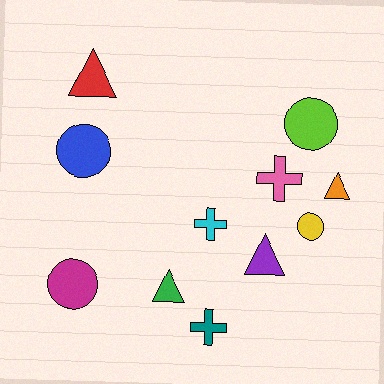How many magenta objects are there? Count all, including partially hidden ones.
There is 1 magenta object.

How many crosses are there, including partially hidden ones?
There are 3 crosses.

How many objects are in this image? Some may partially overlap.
There are 11 objects.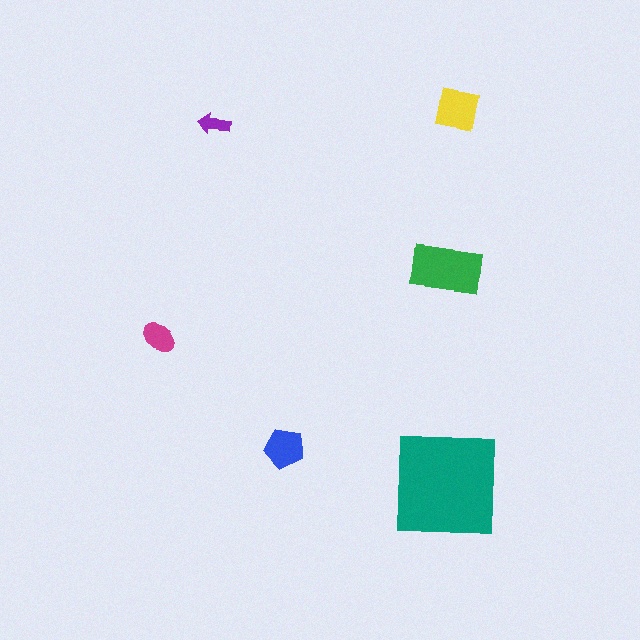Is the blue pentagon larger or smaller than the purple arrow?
Larger.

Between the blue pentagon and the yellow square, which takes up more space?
The yellow square.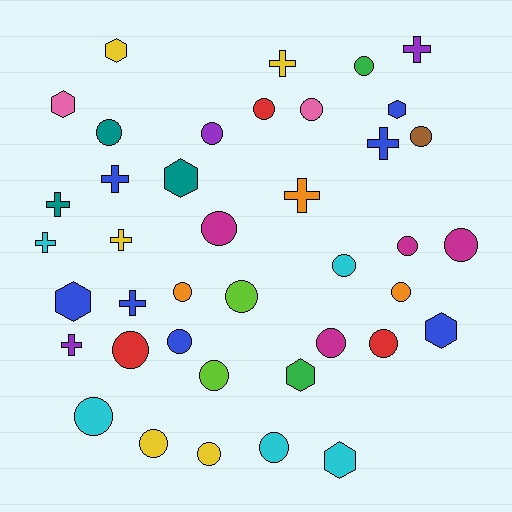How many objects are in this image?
There are 40 objects.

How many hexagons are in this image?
There are 8 hexagons.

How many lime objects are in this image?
There are 2 lime objects.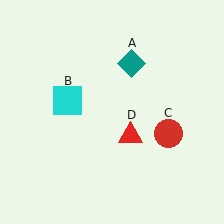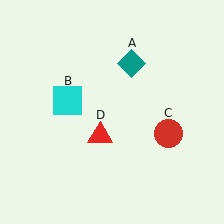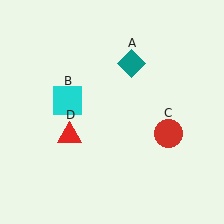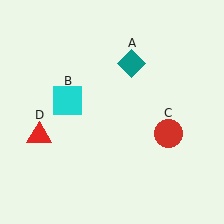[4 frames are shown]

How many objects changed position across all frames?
1 object changed position: red triangle (object D).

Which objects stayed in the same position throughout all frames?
Teal diamond (object A) and cyan square (object B) and red circle (object C) remained stationary.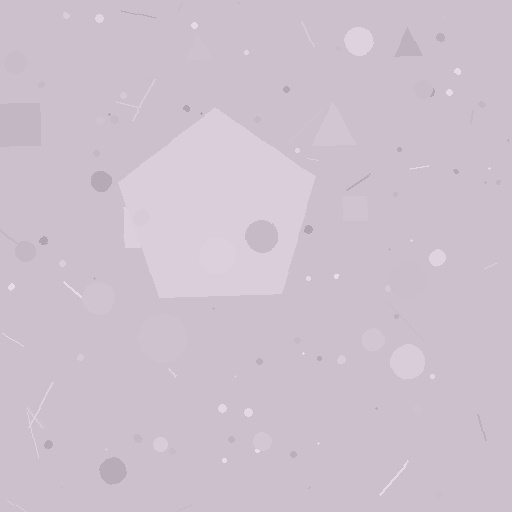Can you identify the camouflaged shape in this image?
The camouflaged shape is a pentagon.